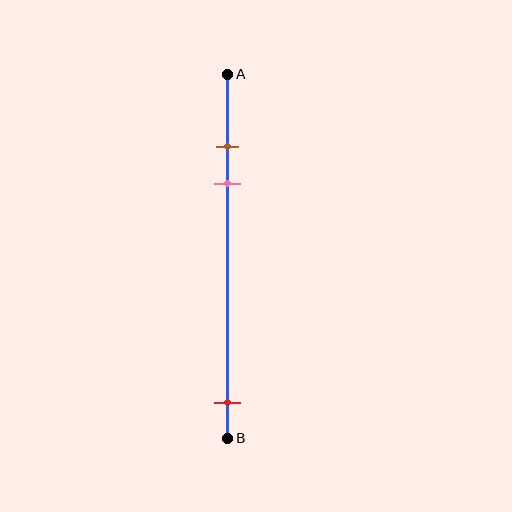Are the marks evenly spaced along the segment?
No, the marks are not evenly spaced.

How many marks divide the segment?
There are 3 marks dividing the segment.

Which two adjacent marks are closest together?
The brown and pink marks are the closest adjacent pair.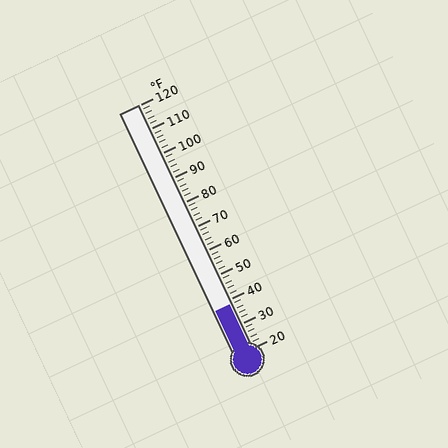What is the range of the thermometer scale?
The thermometer scale ranges from 20°F to 120°F.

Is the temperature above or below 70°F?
The temperature is below 70°F.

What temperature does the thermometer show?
The thermometer shows approximately 38°F.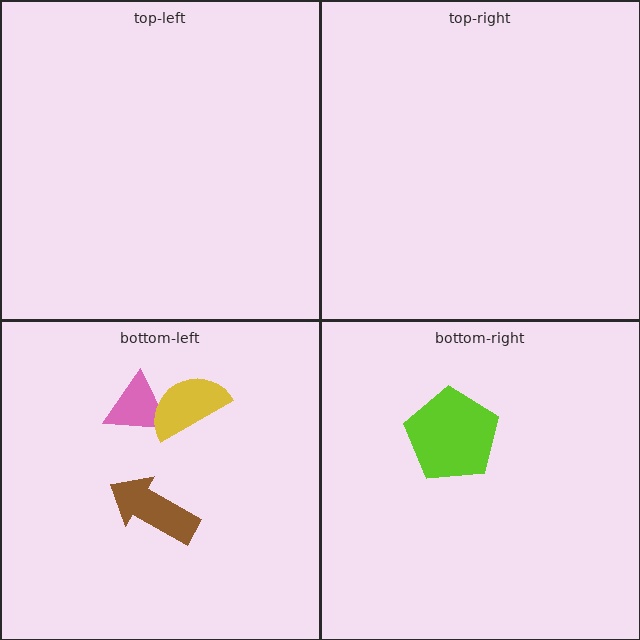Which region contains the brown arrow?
The bottom-left region.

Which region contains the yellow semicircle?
The bottom-left region.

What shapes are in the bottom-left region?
The brown arrow, the pink triangle, the yellow semicircle.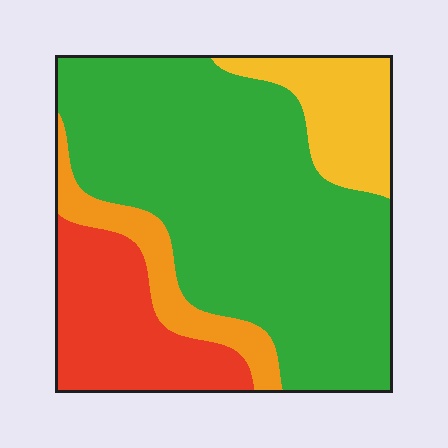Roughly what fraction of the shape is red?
Red covers around 20% of the shape.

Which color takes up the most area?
Green, at roughly 60%.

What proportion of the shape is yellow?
Yellow takes up less than a sixth of the shape.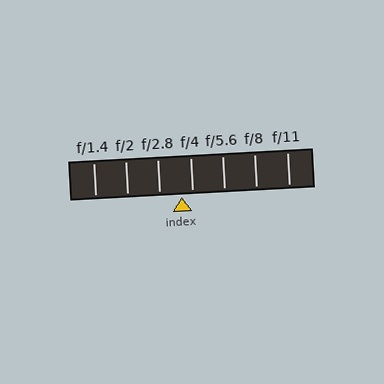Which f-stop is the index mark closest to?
The index mark is closest to f/4.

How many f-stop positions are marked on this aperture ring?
There are 7 f-stop positions marked.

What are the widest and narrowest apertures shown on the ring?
The widest aperture shown is f/1.4 and the narrowest is f/11.